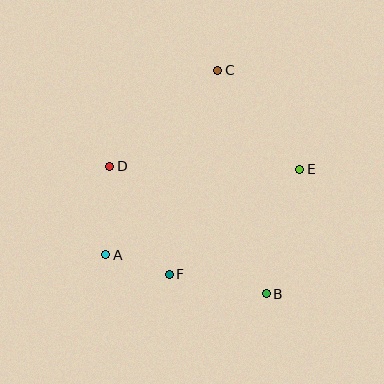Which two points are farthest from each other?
Points B and C are farthest from each other.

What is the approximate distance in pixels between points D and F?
The distance between D and F is approximately 123 pixels.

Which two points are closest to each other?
Points A and F are closest to each other.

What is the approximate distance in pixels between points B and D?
The distance between B and D is approximately 202 pixels.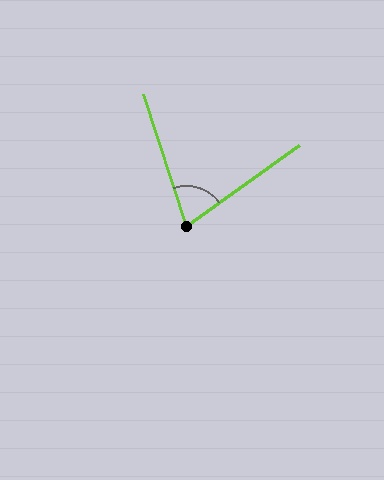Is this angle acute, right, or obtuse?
It is acute.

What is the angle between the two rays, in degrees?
Approximately 73 degrees.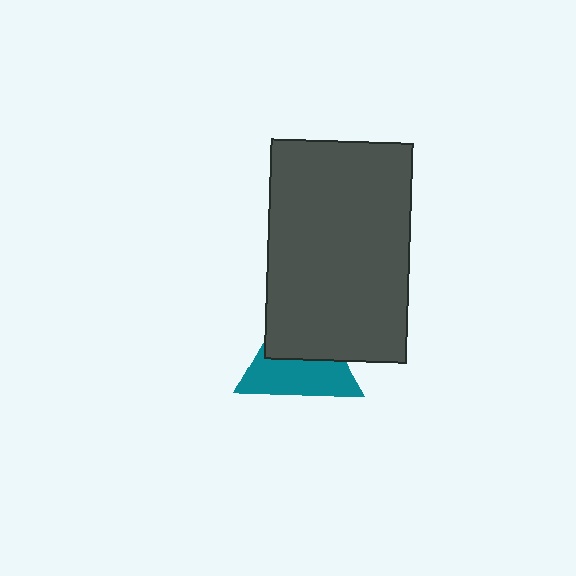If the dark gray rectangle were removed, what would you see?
You would see the complete teal triangle.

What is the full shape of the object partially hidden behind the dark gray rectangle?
The partially hidden object is a teal triangle.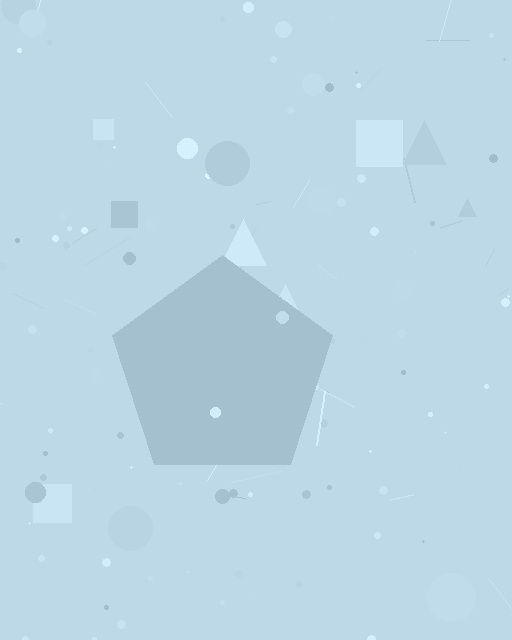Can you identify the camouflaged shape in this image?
The camouflaged shape is a pentagon.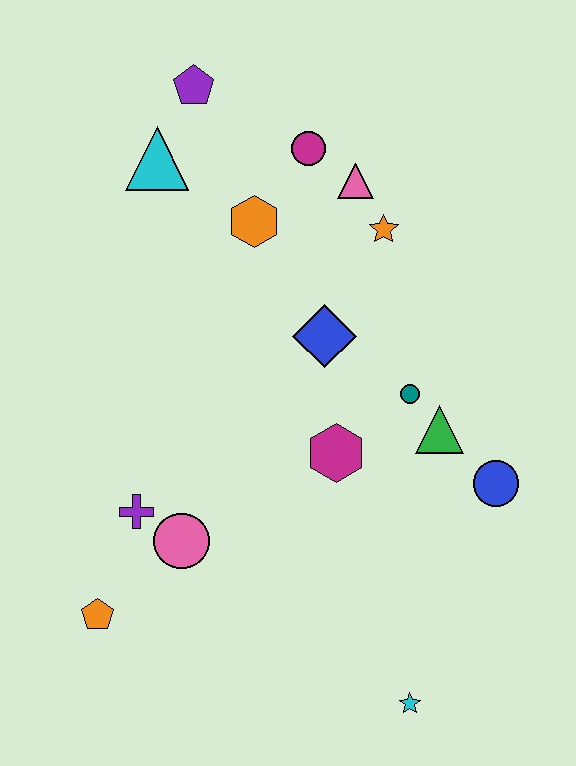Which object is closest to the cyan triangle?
The purple pentagon is closest to the cyan triangle.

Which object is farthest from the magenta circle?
The cyan star is farthest from the magenta circle.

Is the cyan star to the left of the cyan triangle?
No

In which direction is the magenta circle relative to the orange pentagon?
The magenta circle is above the orange pentagon.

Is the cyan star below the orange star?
Yes